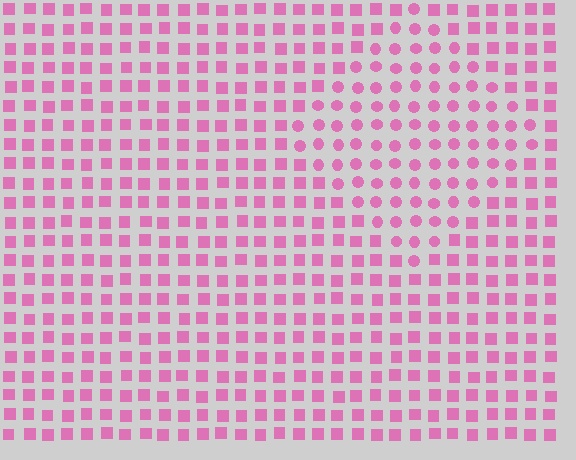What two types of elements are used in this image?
The image uses circles inside the diamond region and squares outside it.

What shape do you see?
I see a diamond.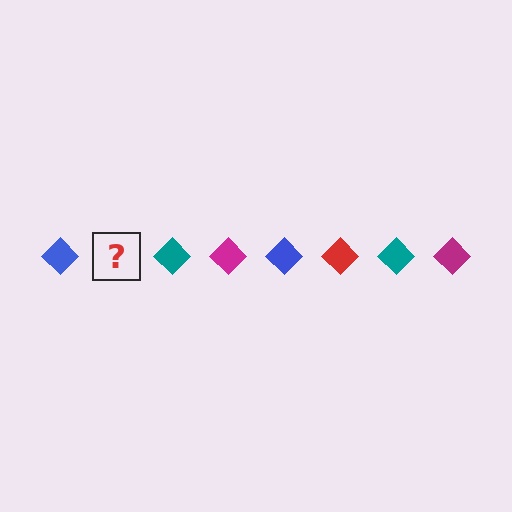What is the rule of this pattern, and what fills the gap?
The rule is that the pattern cycles through blue, red, teal, magenta diamonds. The gap should be filled with a red diamond.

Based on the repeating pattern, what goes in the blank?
The blank should be a red diamond.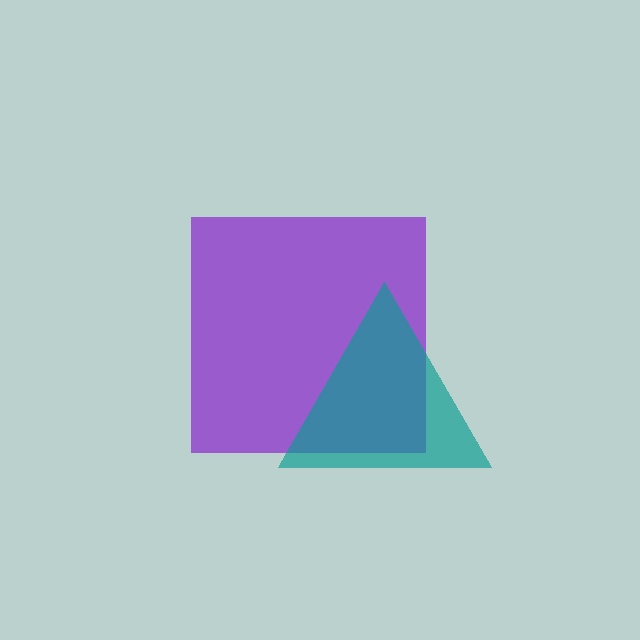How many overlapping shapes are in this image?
There are 2 overlapping shapes in the image.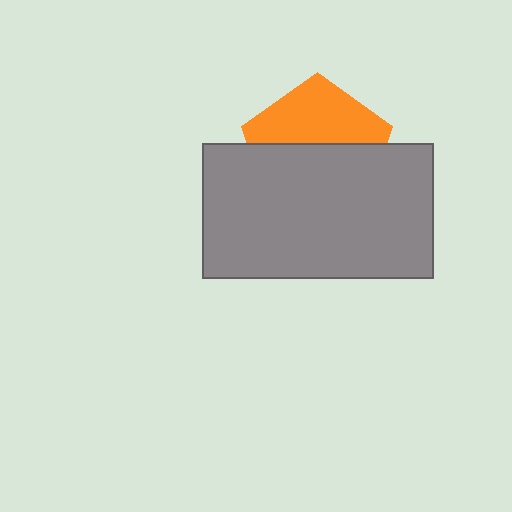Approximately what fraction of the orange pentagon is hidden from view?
Roughly 56% of the orange pentagon is hidden behind the gray rectangle.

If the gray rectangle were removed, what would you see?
You would see the complete orange pentagon.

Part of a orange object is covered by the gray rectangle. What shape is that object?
It is a pentagon.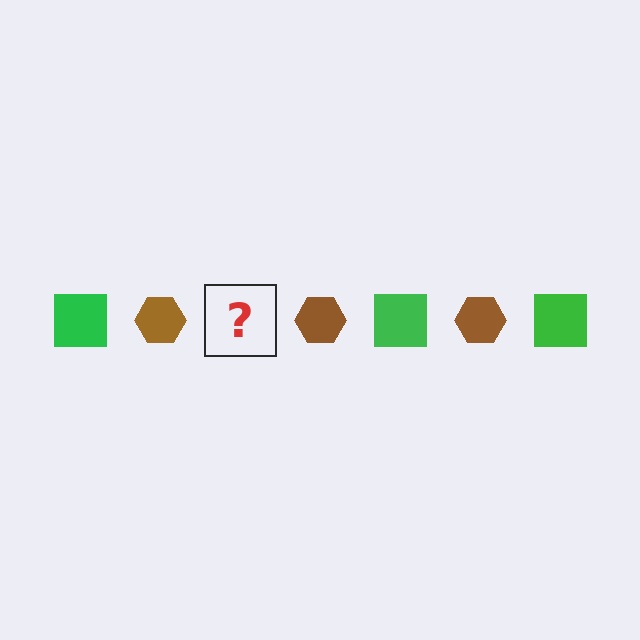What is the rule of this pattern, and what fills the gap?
The rule is that the pattern alternates between green square and brown hexagon. The gap should be filled with a green square.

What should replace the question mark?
The question mark should be replaced with a green square.